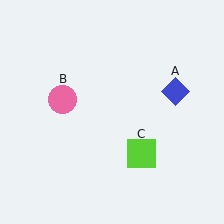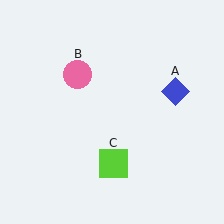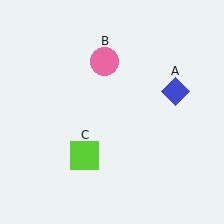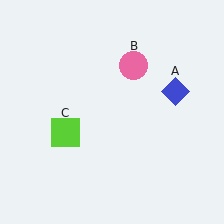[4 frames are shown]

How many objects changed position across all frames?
2 objects changed position: pink circle (object B), lime square (object C).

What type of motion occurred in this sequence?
The pink circle (object B), lime square (object C) rotated clockwise around the center of the scene.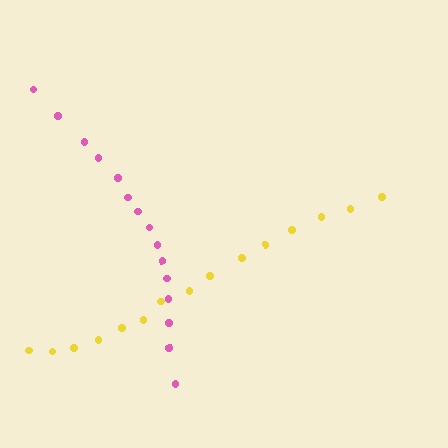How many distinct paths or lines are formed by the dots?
There are 2 distinct paths.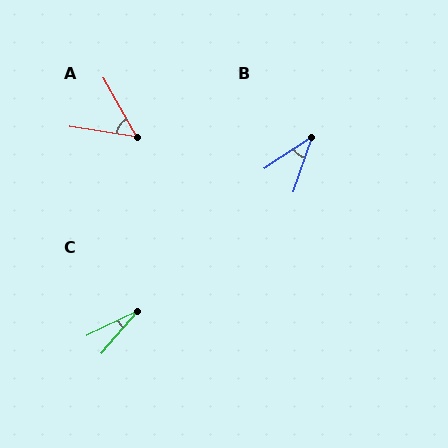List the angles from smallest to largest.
C (24°), B (38°), A (52°).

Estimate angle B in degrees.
Approximately 38 degrees.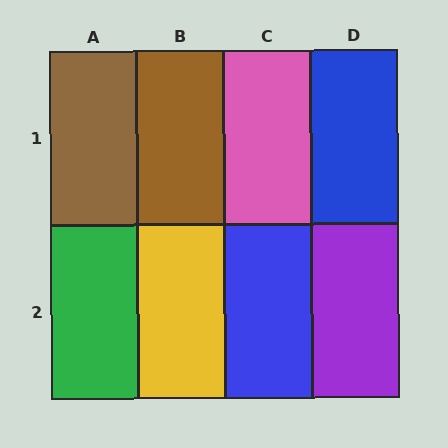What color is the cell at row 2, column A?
Green.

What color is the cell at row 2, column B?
Yellow.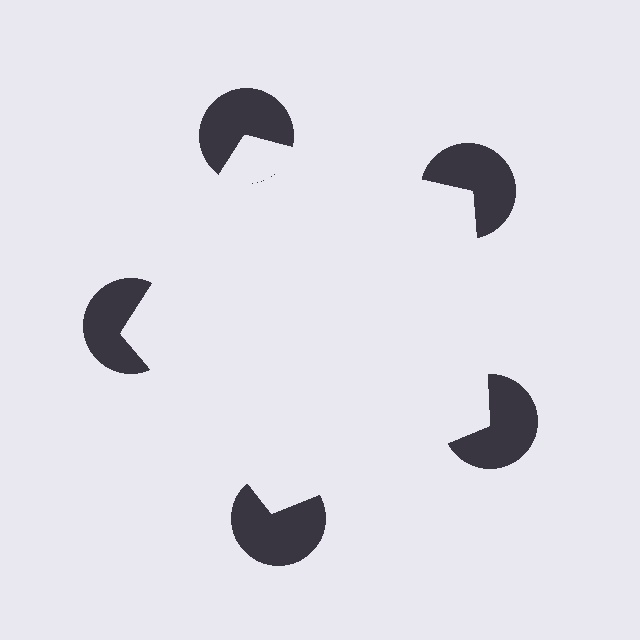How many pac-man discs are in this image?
There are 5 — one at each vertex of the illusory pentagon.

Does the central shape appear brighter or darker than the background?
It typically appears slightly brighter than the background, even though no actual brightness change is drawn.